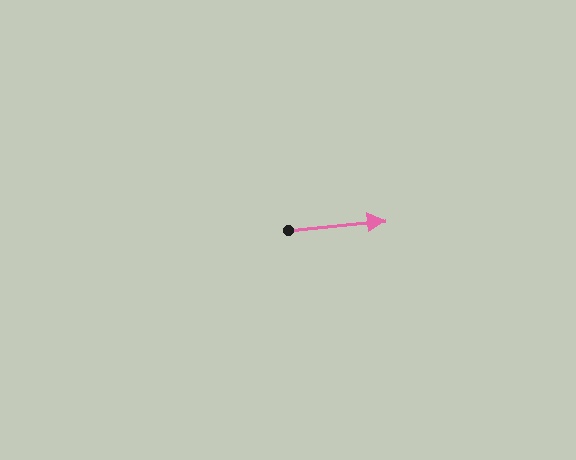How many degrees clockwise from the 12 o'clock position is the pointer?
Approximately 84 degrees.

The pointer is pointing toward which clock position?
Roughly 3 o'clock.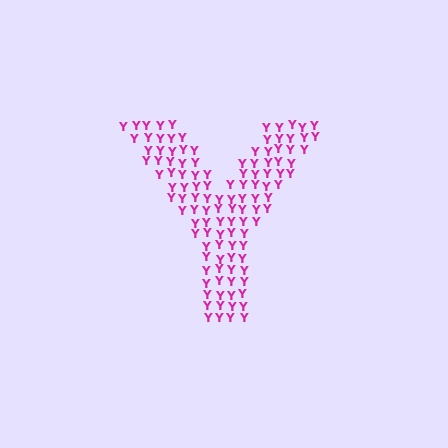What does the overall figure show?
The overall figure shows the letter Y.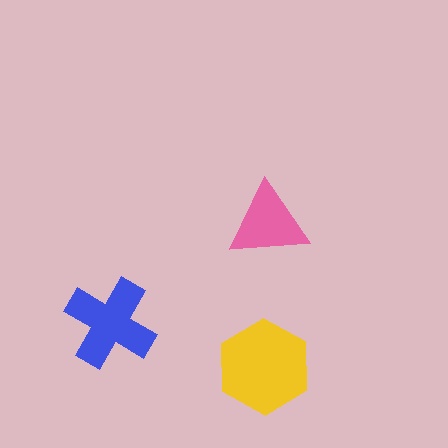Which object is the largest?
The yellow hexagon.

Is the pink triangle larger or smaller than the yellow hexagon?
Smaller.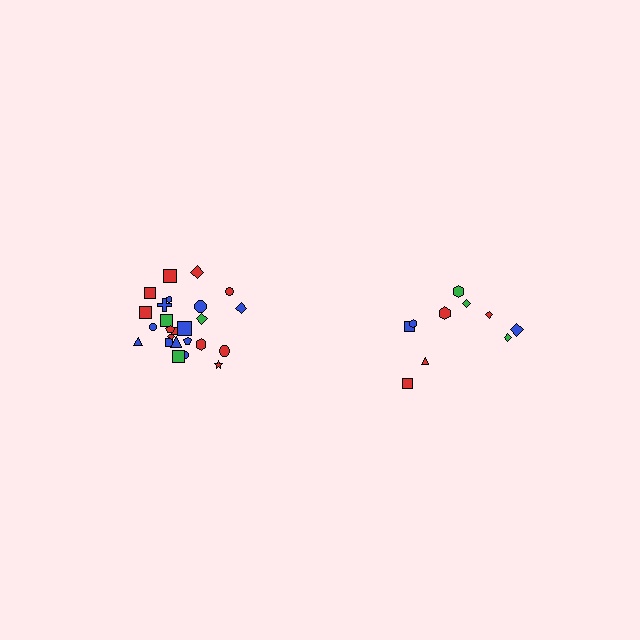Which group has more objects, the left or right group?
The left group.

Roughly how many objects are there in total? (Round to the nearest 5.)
Roughly 35 objects in total.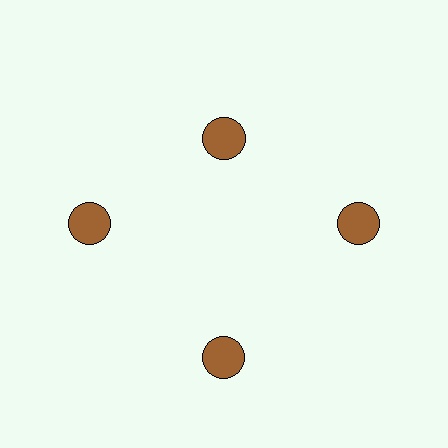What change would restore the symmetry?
The symmetry would be restored by moving it outward, back onto the ring so that all 4 circles sit at equal angles and equal distance from the center.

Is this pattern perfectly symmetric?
No. The 4 brown circles are arranged in a ring, but one element near the 12 o'clock position is pulled inward toward the center, breaking the 4-fold rotational symmetry.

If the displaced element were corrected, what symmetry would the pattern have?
It would have 4-fold rotational symmetry — the pattern would map onto itself every 90 degrees.